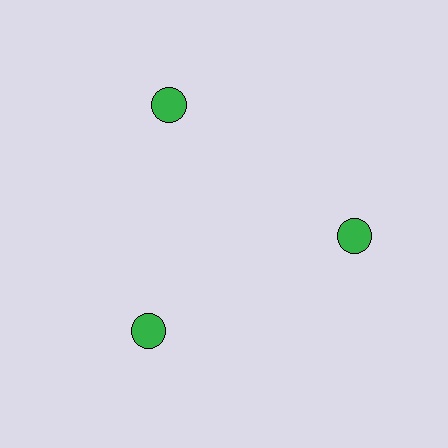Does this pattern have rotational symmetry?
Yes, this pattern has 3-fold rotational symmetry. It looks the same after rotating 120 degrees around the center.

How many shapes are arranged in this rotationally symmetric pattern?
There are 3 shapes, arranged in 3 groups of 1.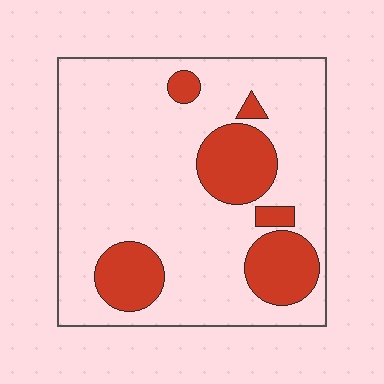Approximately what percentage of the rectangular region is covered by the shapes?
Approximately 20%.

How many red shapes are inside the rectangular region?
6.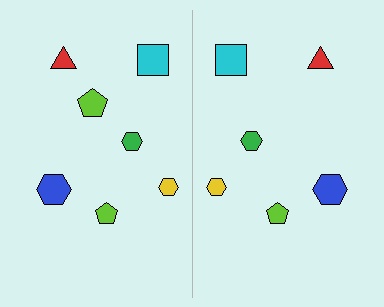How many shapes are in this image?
There are 13 shapes in this image.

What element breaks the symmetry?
A lime pentagon is missing from the right side.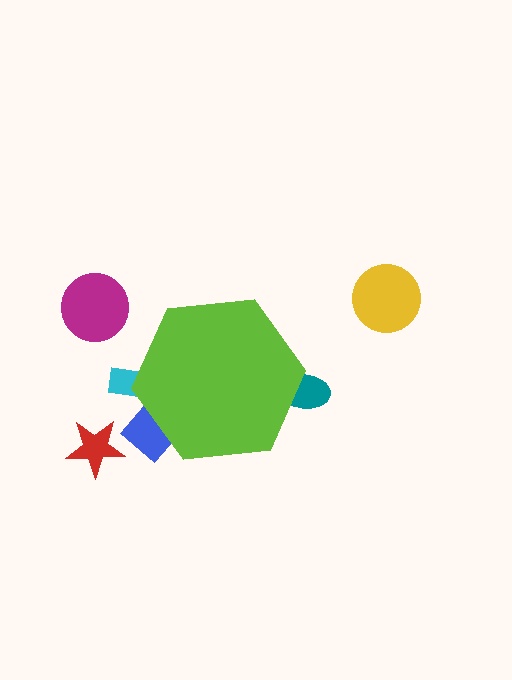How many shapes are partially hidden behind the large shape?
3 shapes are partially hidden.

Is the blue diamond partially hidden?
Yes, the blue diamond is partially hidden behind the lime hexagon.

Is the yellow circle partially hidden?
No, the yellow circle is fully visible.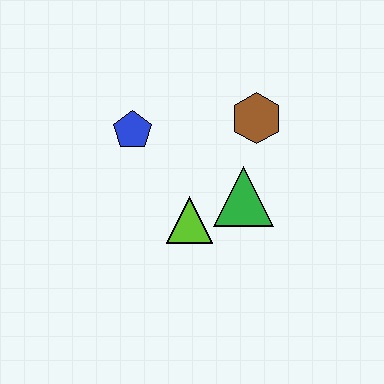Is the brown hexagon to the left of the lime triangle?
No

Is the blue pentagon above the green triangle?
Yes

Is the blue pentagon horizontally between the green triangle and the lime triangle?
No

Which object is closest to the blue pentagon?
The lime triangle is closest to the blue pentagon.